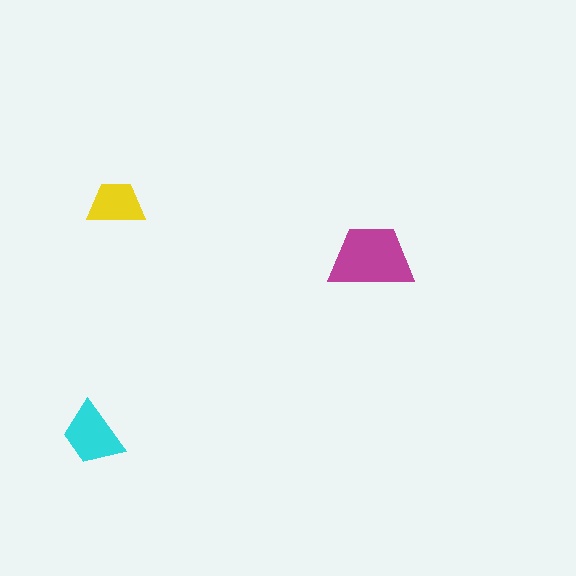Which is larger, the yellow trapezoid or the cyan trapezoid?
The cyan one.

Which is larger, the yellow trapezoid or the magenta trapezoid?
The magenta one.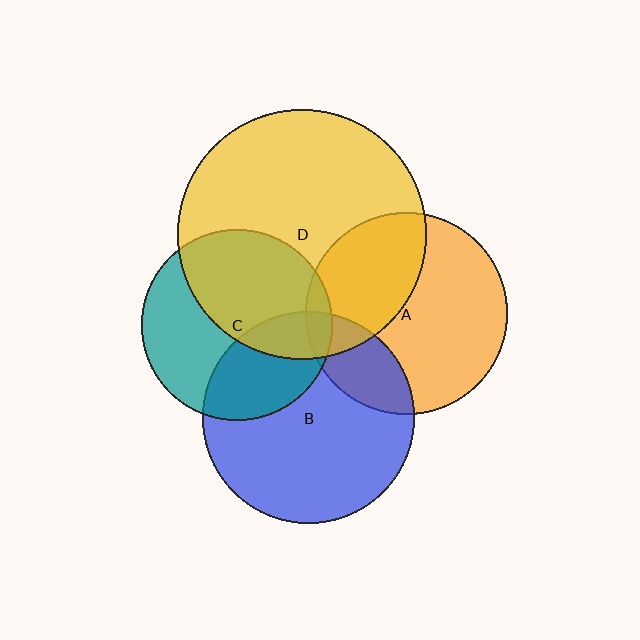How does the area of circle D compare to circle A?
Approximately 1.5 times.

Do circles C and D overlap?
Yes.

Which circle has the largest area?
Circle D (yellow).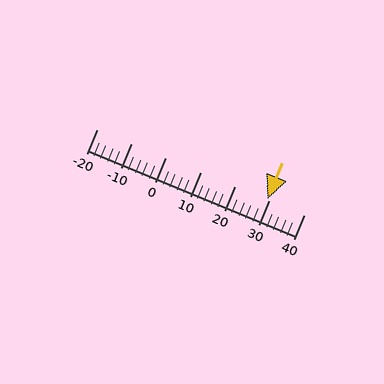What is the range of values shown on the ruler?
The ruler shows values from -20 to 40.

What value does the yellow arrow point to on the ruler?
The yellow arrow points to approximately 29.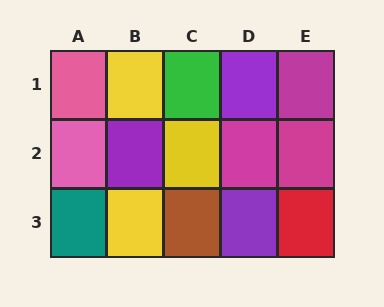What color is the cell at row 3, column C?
Brown.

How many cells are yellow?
3 cells are yellow.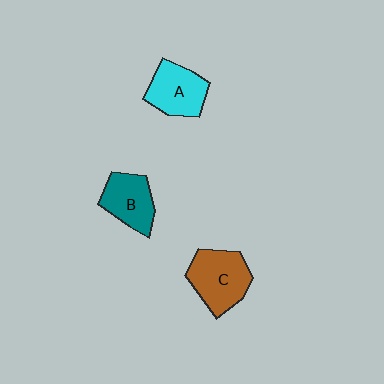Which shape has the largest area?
Shape C (brown).